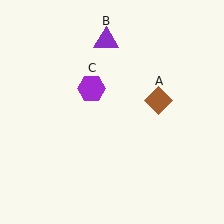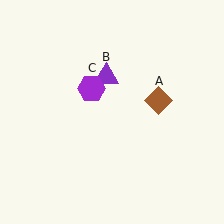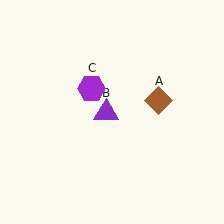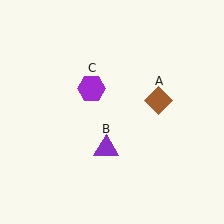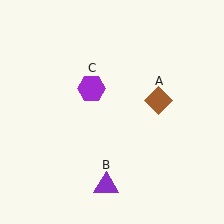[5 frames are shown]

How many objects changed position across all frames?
1 object changed position: purple triangle (object B).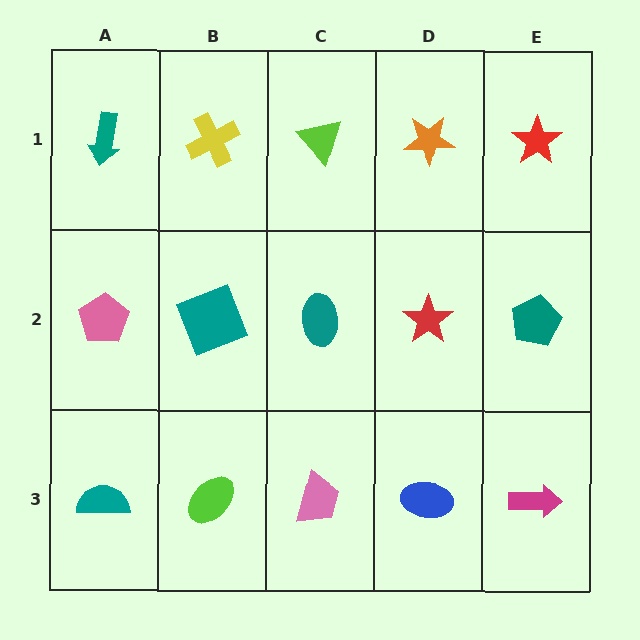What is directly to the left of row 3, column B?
A teal semicircle.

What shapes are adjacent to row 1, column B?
A teal square (row 2, column B), a teal arrow (row 1, column A), a lime triangle (row 1, column C).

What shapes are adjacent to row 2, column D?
An orange star (row 1, column D), a blue ellipse (row 3, column D), a teal ellipse (row 2, column C), a teal pentagon (row 2, column E).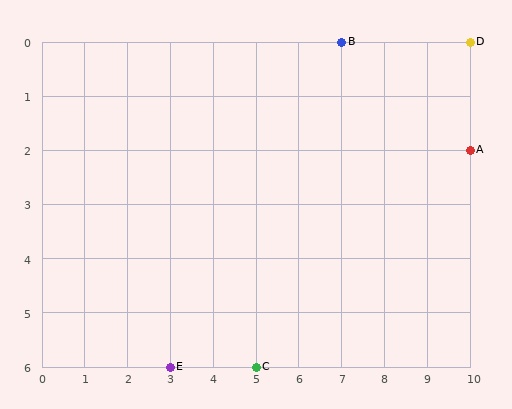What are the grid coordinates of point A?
Point A is at grid coordinates (10, 2).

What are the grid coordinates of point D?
Point D is at grid coordinates (10, 0).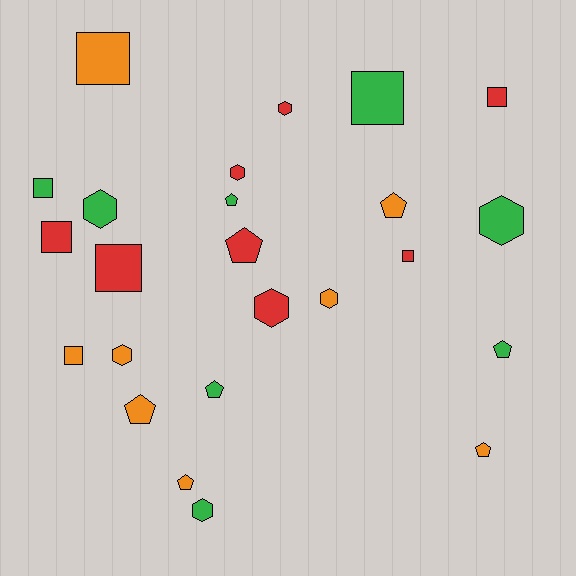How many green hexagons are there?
There are 3 green hexagons.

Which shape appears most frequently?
Square, with 8 objects.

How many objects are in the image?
There are 24 objects.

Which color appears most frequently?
Orange, with 8 objects.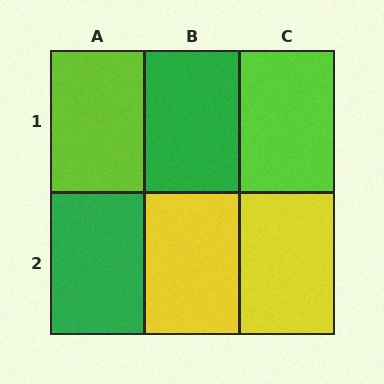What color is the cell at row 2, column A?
Green.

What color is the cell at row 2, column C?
Yellow.